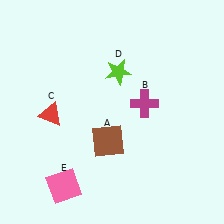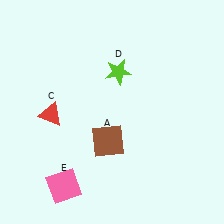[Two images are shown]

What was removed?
The magenta cross (B) was removed in Image 2.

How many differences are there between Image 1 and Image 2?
There is 1 difference between the two images.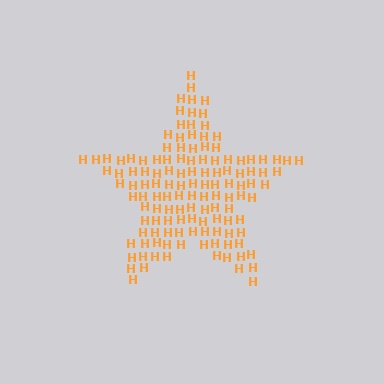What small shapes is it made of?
It is made of small letter H's.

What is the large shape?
The large shape is a star.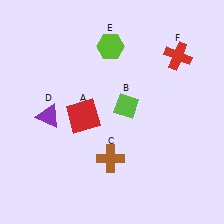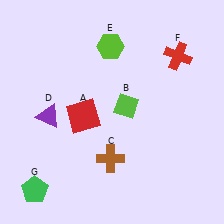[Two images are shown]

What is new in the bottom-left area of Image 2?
A green pentagon (G) was added in the bottom-left area of Image 2.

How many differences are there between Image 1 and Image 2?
There is 1 difference between the two images.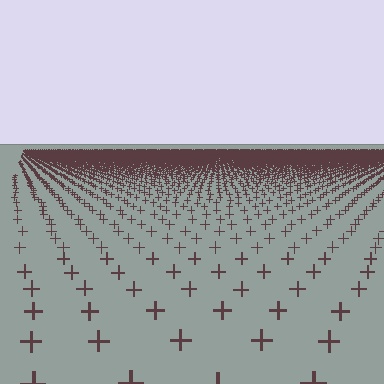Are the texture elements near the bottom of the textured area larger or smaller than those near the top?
Larger. Near the bottom, elements are closer to the viewer and appear at a bigger on-screen size.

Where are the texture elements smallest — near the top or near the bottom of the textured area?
Near the top.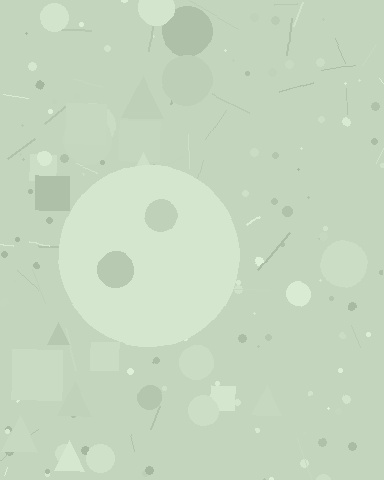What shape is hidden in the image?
A circle is hidden in the image.